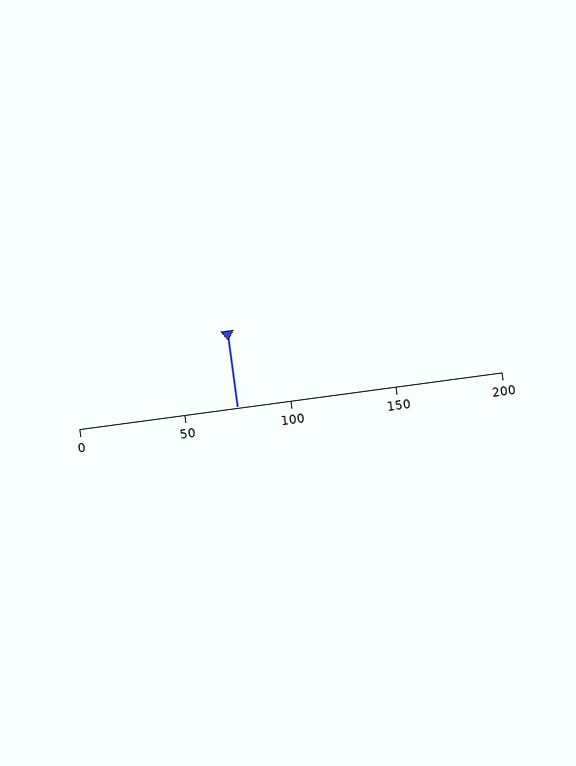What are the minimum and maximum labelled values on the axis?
The axis runs from 0 to 200.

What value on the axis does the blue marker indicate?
The marker indicates approximately 75.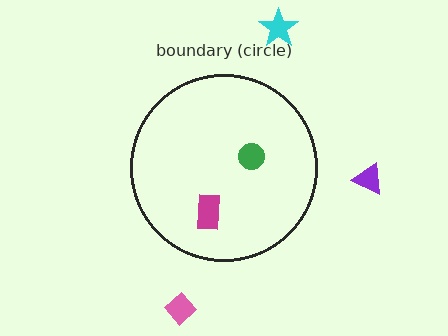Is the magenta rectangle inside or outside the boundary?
Inside.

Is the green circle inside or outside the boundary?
Inside.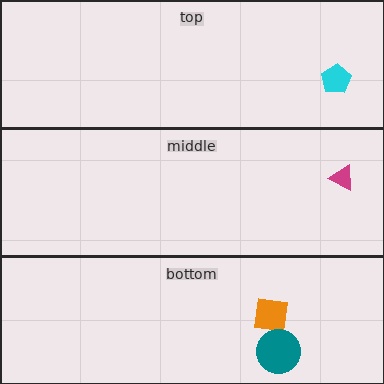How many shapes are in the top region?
1.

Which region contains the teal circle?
The bottom region.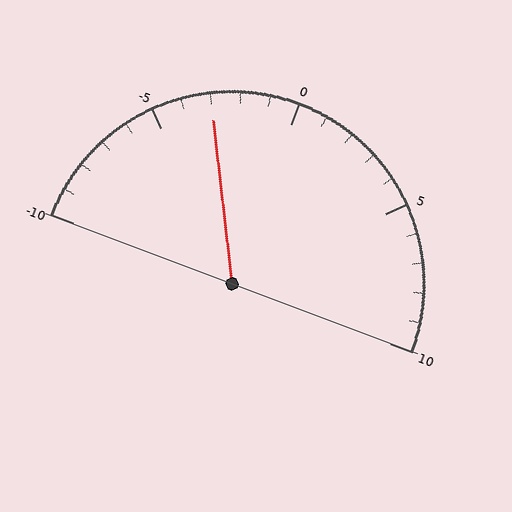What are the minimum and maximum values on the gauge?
The gauge ranges from -10 to 10.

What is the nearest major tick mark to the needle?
The nearest major tick mark is -5.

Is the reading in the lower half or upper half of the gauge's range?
The reading is in the lower half of the range (-10 to 10).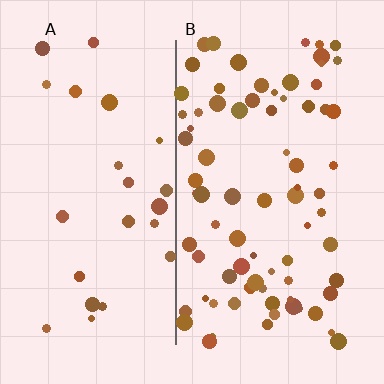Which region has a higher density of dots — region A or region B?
B (the right).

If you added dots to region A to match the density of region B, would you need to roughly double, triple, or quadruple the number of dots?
Approximately triple.